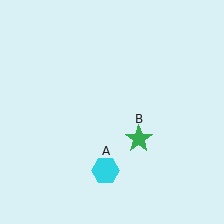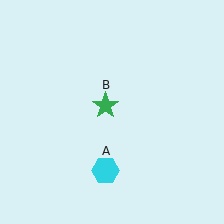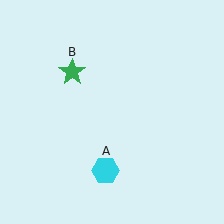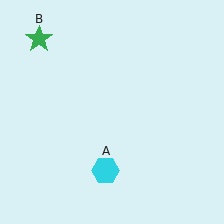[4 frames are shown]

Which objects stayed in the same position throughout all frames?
Cyan hexagon (object A) remained stationary.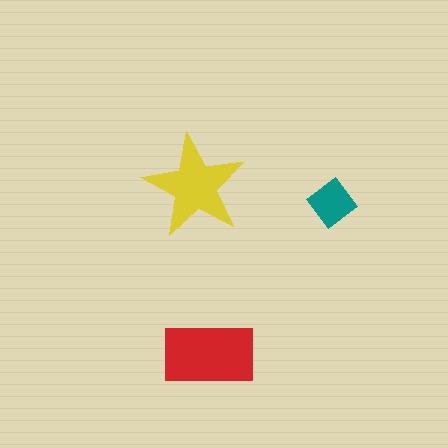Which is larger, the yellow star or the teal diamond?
The yellow star.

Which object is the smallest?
The teal diamond.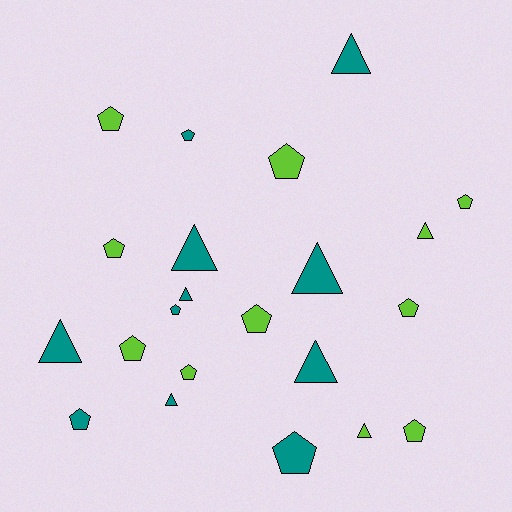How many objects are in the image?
There are 22 objects.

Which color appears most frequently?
Lime, with 11 objects.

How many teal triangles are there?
There are 7 teal triangles.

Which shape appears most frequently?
Pentagon, with 13 objects.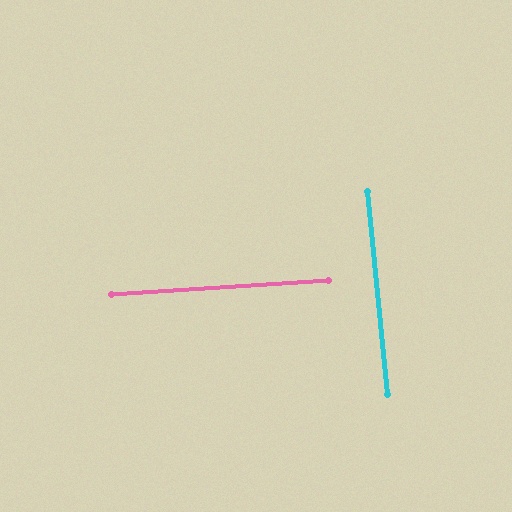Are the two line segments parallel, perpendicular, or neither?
Perpendicular — they meet at approximately 88°.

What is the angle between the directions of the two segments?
Approximately 88 degrees.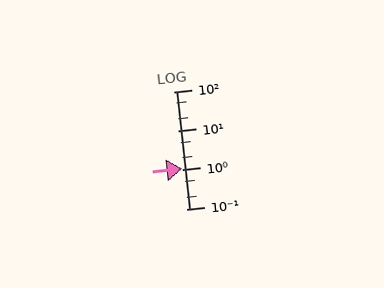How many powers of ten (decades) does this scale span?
The scale spans 3 decades, from 0.1 to 100.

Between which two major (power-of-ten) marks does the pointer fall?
The pointer is between 1 and 10.